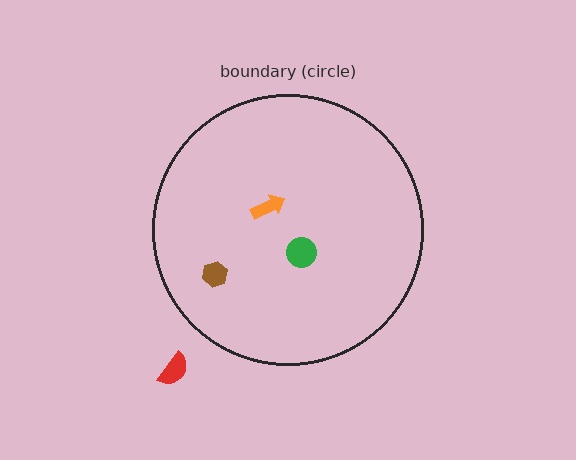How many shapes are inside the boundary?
3 inside, 1 outside.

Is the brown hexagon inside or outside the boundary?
Inside.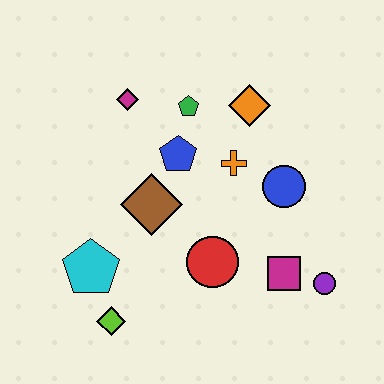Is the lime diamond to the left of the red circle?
Yes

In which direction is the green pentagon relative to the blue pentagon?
The green pentagon is above the blue pentagon.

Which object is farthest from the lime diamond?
The orange diamond is farthest from the lime diamond.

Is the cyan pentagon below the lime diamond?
No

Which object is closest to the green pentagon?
The blue pentagon is closest to the green pentagon.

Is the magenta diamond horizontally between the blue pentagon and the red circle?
No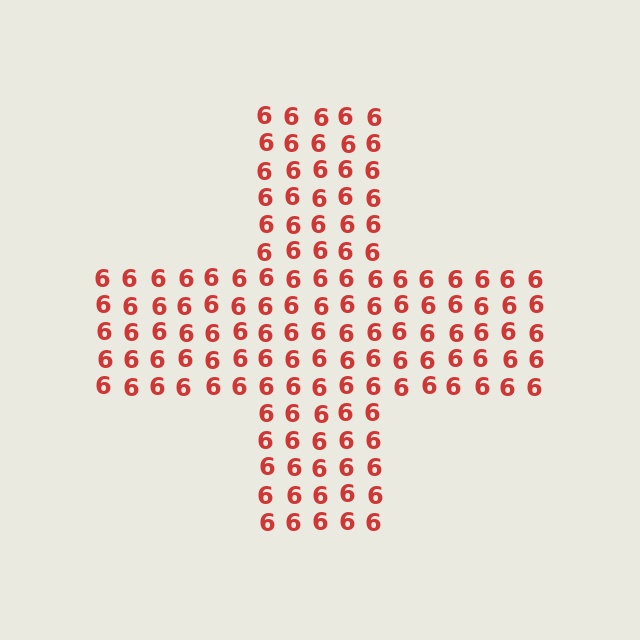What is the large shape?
The large shape is a cross.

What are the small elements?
The small elements are digit 6's.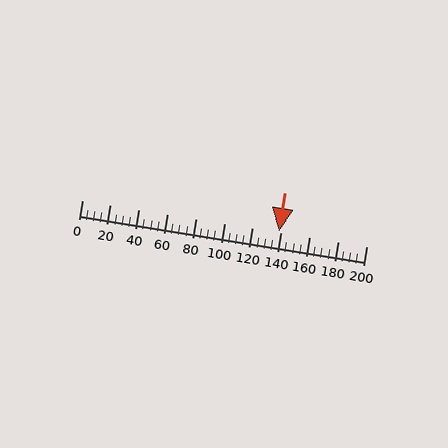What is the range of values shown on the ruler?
The ruler shows values from 0 to 200.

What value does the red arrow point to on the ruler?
The red arrow points to approximately 139.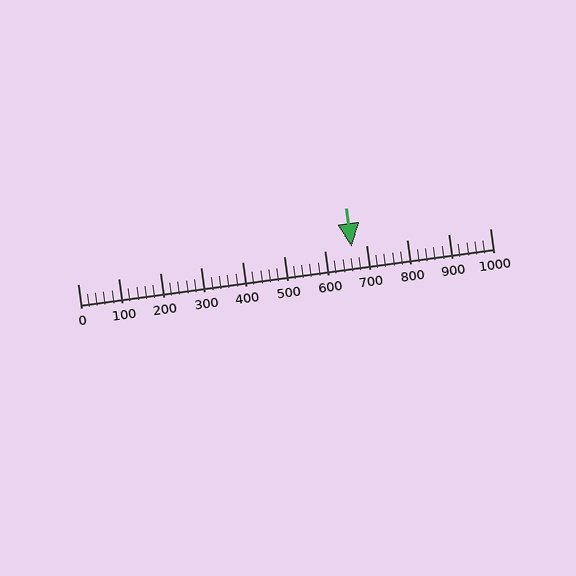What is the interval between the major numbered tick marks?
The major tick marks are spaced 100 units apart.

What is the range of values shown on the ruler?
The ruler shows values from 0 to 1000.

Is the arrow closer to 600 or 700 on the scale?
The arrow is closer to 700.